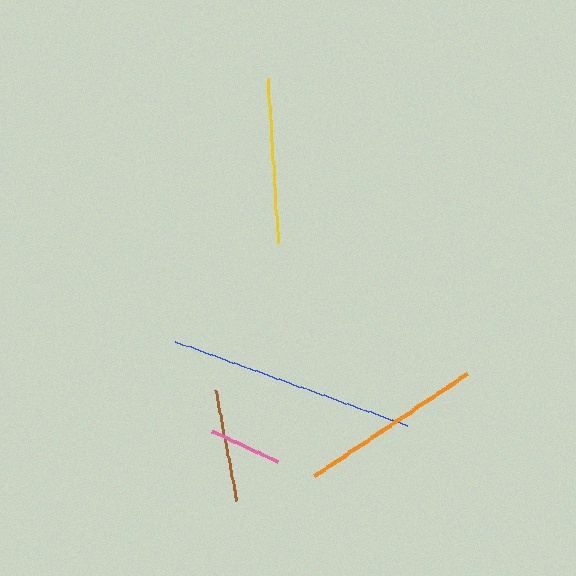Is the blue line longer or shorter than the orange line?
The blue line is longer than the orange line.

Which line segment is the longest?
The blue line is the longest at approximately 246 pixels.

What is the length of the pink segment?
The pink segment is approximately 72 pixels long.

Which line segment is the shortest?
The pink line is the shortest at approximately 72 pixels.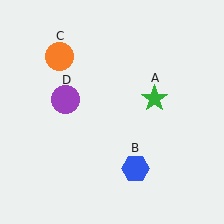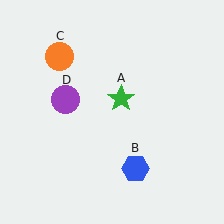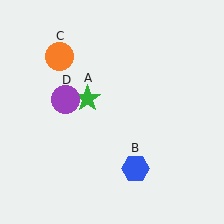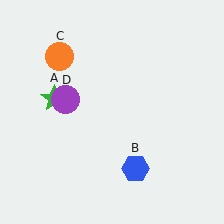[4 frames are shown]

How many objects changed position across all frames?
1 object changed position: green star (object A).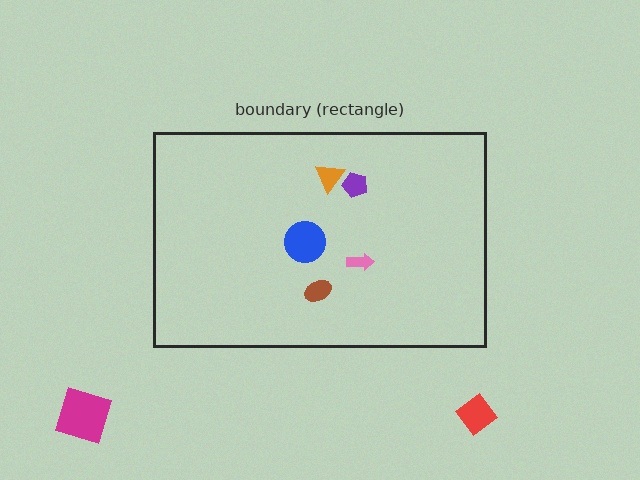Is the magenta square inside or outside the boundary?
Outside.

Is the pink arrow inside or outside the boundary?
Inside.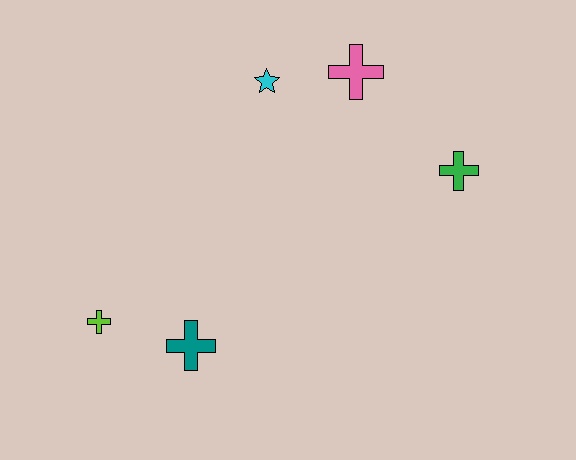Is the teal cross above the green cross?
No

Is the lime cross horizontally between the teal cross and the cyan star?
No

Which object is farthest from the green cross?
The lime cross is farthest from the green cross.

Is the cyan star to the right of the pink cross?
No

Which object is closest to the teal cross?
The lime cross is closest to the teal cross.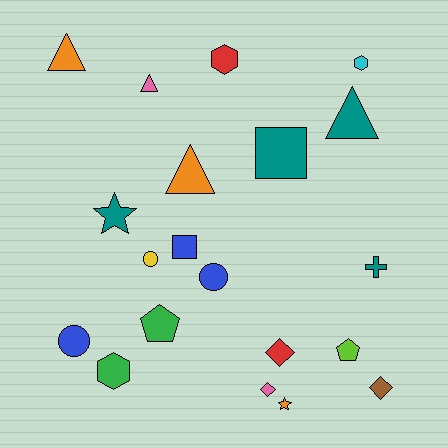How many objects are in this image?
There are 20 objects.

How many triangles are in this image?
There are 4 triangles.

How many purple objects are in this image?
There are no purple objects.